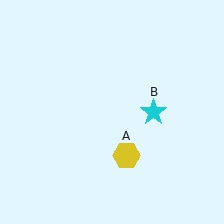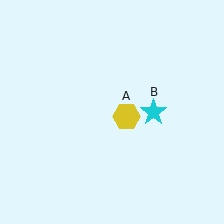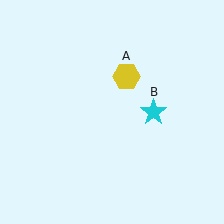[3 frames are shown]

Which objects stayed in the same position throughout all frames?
Cyan star (object B) remained stationary.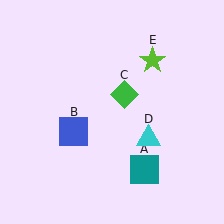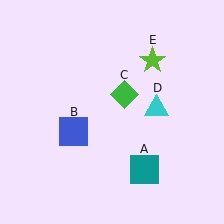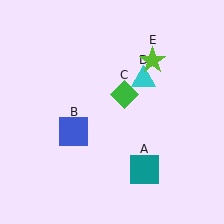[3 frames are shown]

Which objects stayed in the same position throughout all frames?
Teal square (object A) and blue square (object B) and green diamond (object C) and lime star (object E) remained stationary.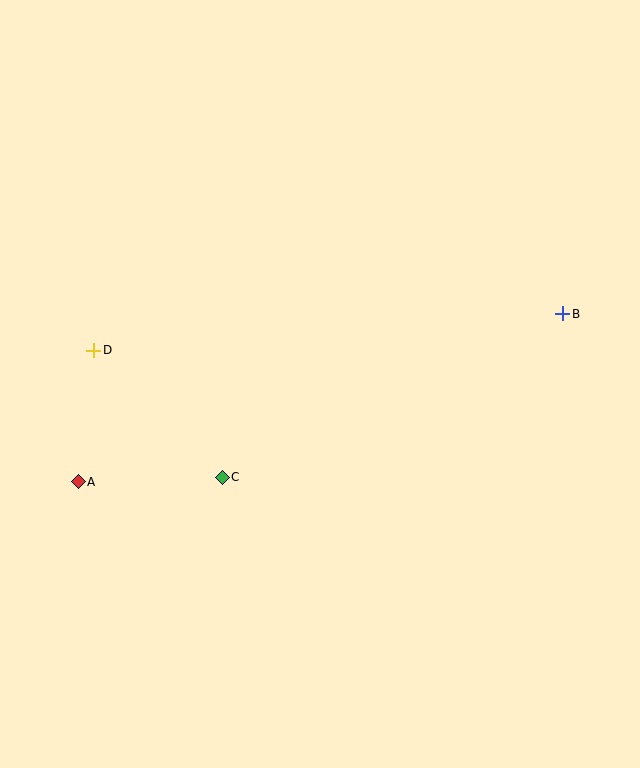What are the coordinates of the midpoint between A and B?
The midpoint between A and B is at (320, 398).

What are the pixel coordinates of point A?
Point A is at (78, 482).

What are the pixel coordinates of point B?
Point B is at (563, 314).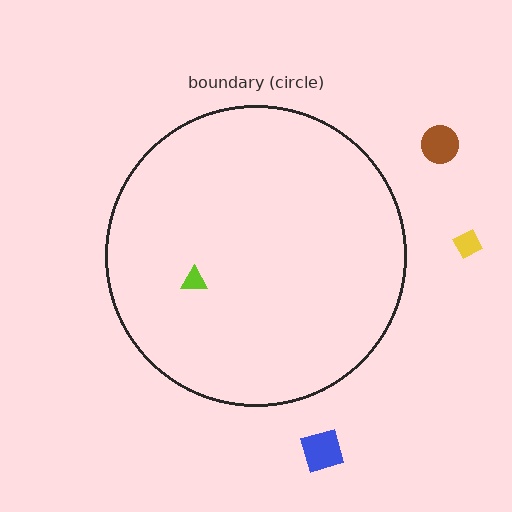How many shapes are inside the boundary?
1 inside, 3 outside.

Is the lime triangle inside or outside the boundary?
Inside.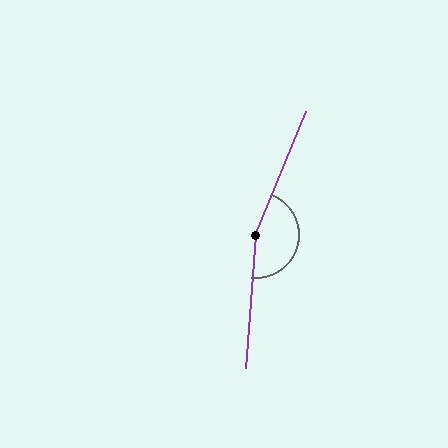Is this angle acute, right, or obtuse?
It is obtuse.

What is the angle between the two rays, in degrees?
Approximately 162 degrees.